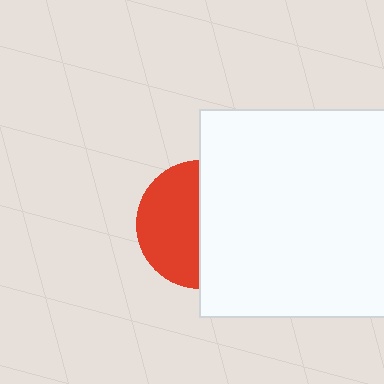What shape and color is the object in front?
The object in front is a white square.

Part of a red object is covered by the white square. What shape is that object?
It is a circle.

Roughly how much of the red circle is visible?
About half of it is visible (roughly 49%).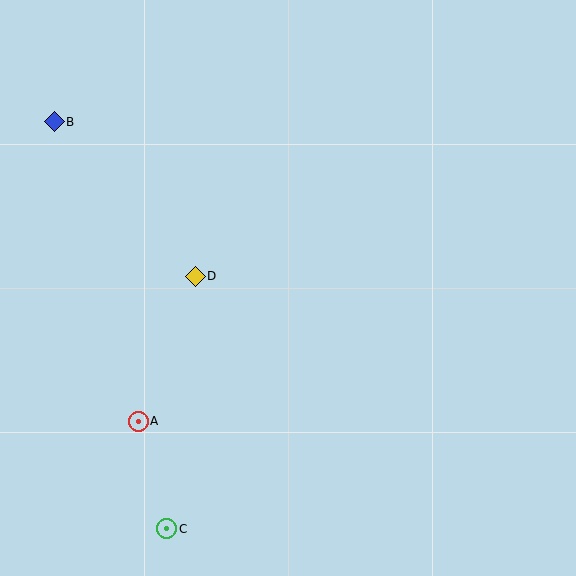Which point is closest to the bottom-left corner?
Point C is closest to the bottom-left corner.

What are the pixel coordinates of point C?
Point C is at (167, 529).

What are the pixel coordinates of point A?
Point A is at (138, 421).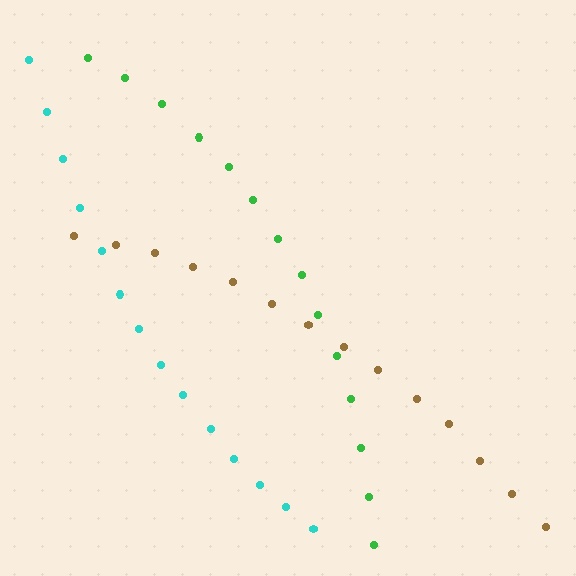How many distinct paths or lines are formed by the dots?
There are 3 distinct paths.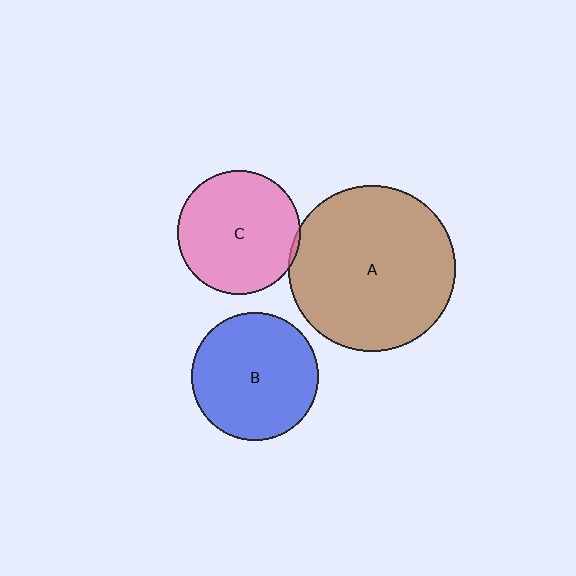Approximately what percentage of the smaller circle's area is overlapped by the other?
Approximately 5%.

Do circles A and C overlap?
Yes.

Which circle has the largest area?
Circle A (brown).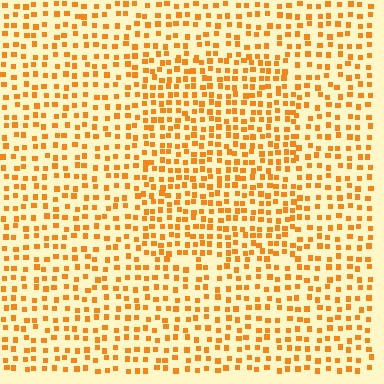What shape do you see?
I see a rectangle.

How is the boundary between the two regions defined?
The boundary is defined by a change in element density (approximately 1.5x ratio). All elements are the same color, size, and shape.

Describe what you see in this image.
The image contains small orange elements arranged at two different densities. A rectangle-shaped region is visible where the elements are more densely packed than the surrounding area.